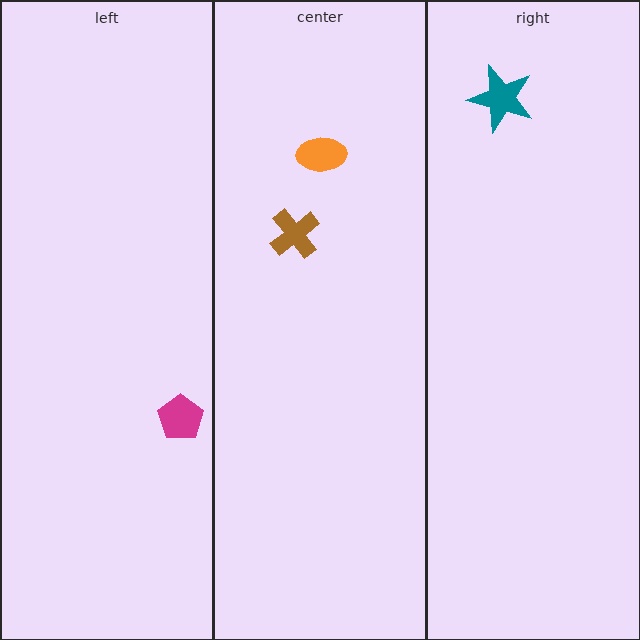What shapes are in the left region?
The magenta pentagon.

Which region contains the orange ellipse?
The center region.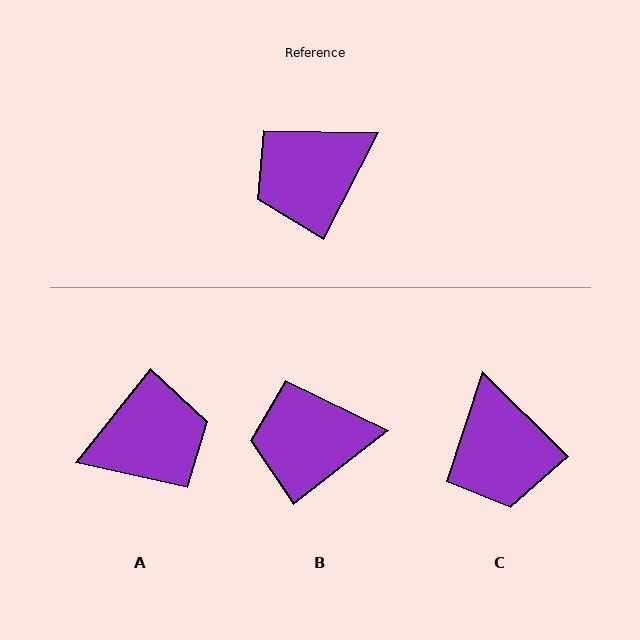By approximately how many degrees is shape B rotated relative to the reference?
Approximately 25 degrees clockwise.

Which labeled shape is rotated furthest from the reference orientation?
A, about 168 degrees away.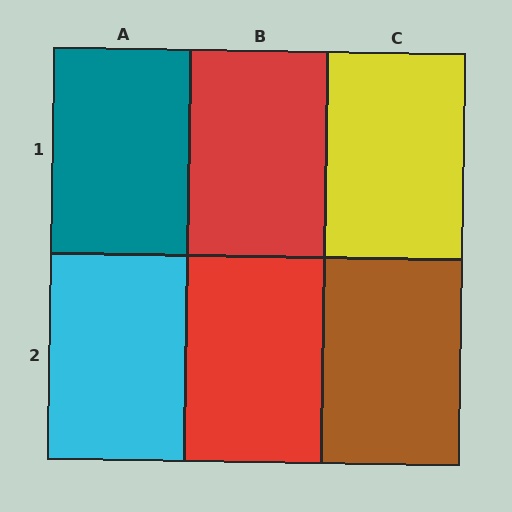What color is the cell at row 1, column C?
Yellow.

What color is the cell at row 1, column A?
Teal.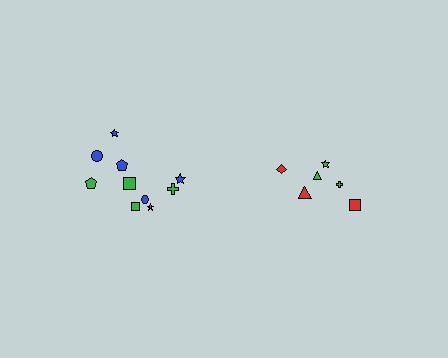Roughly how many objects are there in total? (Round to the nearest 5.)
Roughly 15 objects in total.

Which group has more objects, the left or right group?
The left group.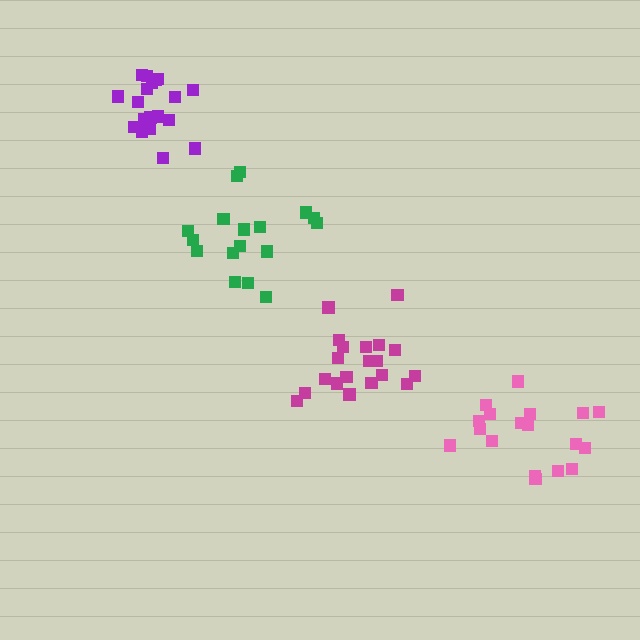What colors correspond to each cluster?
The clusters are colored: pink, purple, green, magenta.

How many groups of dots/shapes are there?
There are 4 groups.